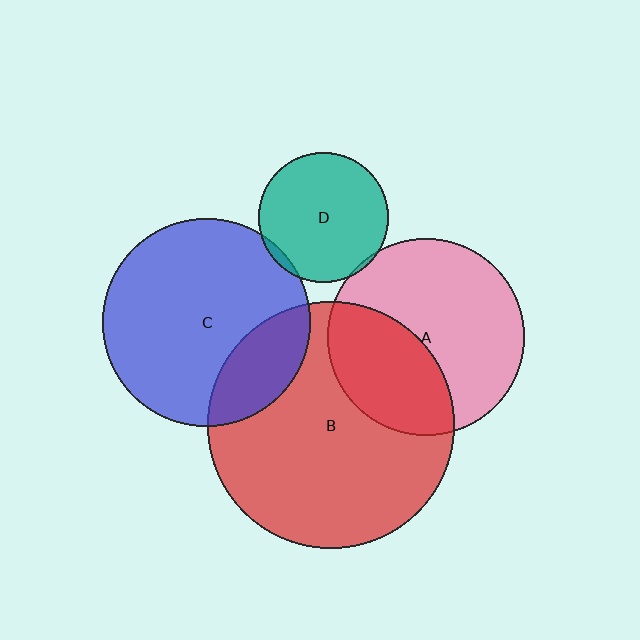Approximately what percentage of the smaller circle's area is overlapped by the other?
Approximately 5%.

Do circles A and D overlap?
Yes.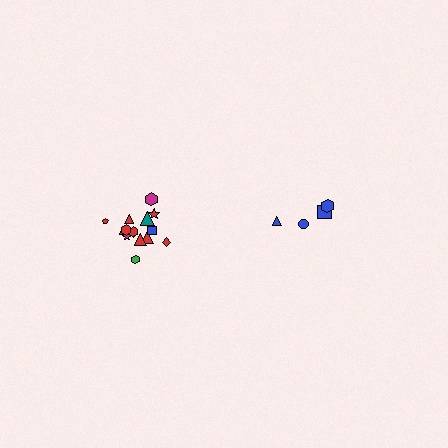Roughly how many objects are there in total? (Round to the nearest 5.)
Roughly 20 objects in total.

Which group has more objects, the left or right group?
The left group.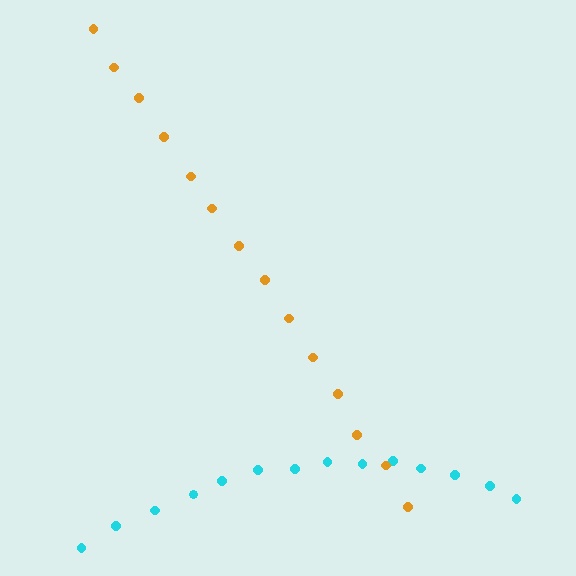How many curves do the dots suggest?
There are 2 distinct paths.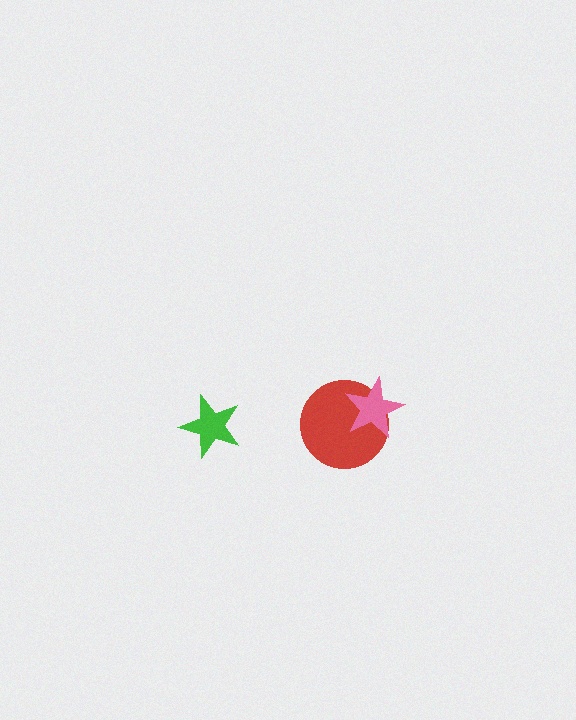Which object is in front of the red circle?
The pink star is in front of the red circle.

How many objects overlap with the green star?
0 objects overlap with the green star.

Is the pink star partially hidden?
No, no other shape covers it.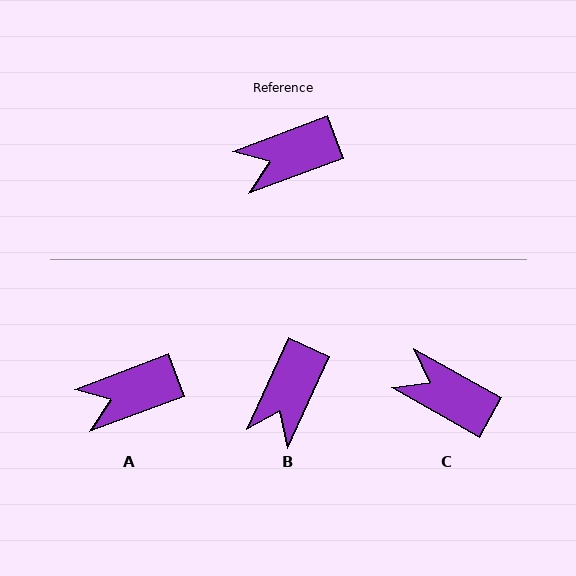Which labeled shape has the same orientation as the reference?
A.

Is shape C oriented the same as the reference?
No, it is off by about 50 degrees.